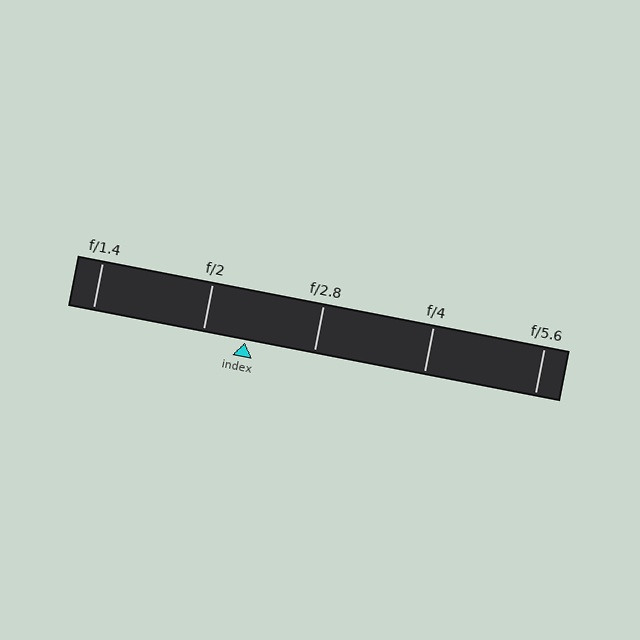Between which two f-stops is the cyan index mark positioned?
The index mark is between f/2 and f/2.8.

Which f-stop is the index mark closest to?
The index mark is closest to f/2.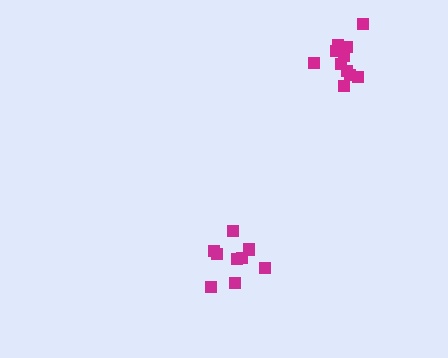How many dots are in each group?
Group 1: 12 dots, Group 2: 9 dots (21 total).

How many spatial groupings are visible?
There are 2 spatial groupings.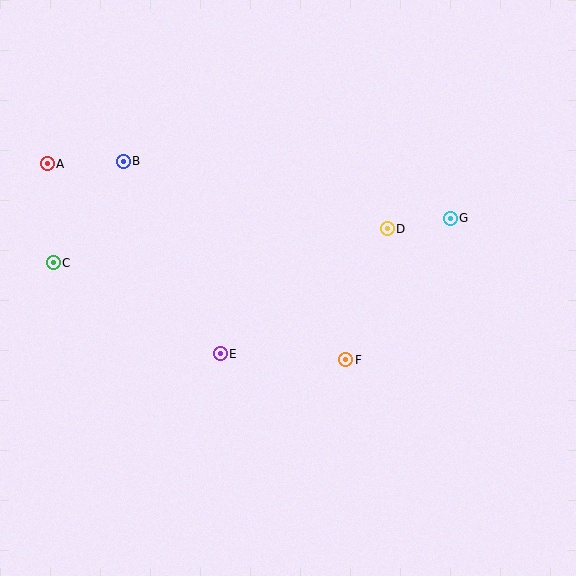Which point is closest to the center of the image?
Point F at (346, 360) is closest to the center.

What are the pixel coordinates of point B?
Point B is at (123, 161).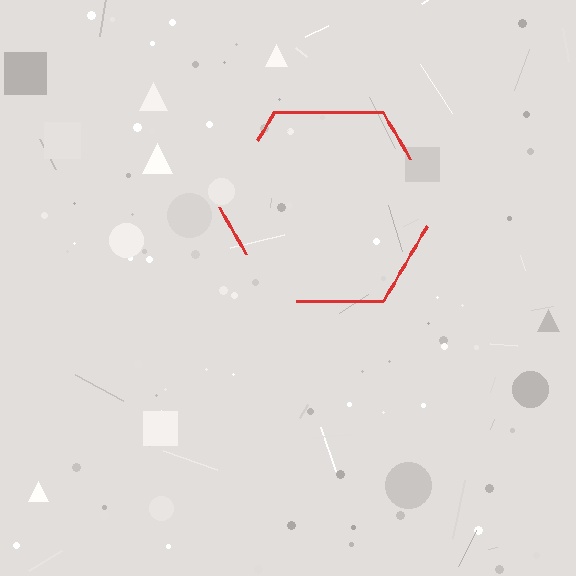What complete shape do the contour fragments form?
The contour fragments form a hexagon.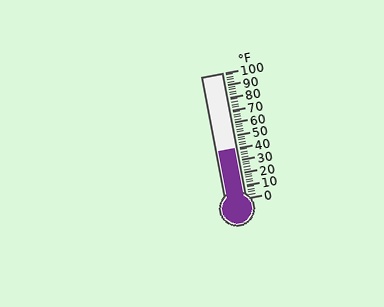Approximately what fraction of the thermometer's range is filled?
The thermometer is filled to approximately 40% of its range.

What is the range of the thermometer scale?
The thermometer scale ranges from 0°F to 100°F.